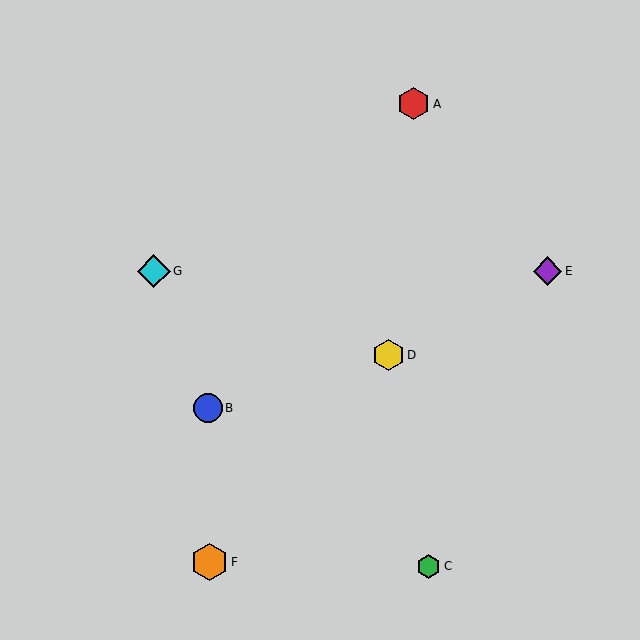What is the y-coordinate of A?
Object A is at y≈104.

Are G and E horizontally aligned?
Yes, both are at y≈271.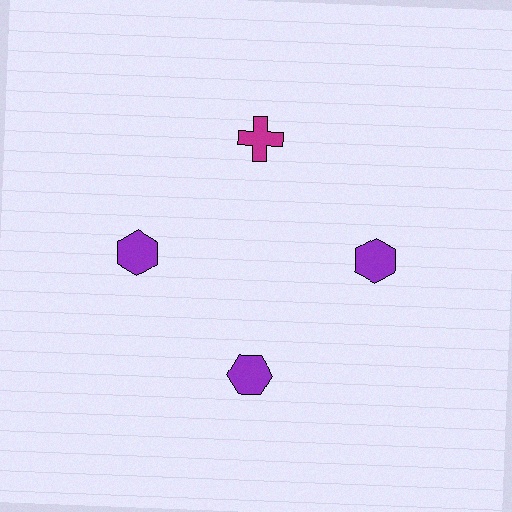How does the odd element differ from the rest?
It differs in both color (magenta instead of purple) and shape (cross instead of hexagon).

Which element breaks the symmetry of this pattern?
The magenta cross at roughly the 12 o'clock position breaks the symmetry. All other shapes are purple hexagons.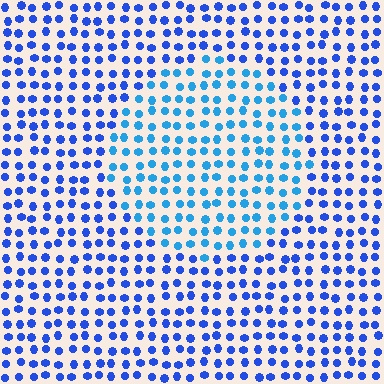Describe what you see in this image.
The image is filled with small blue elements in a uniform arrangement. A circle-shaped region is visible where the elements are tinted to a slightly different hue, forming a subtle color boundary.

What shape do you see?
I see a circle.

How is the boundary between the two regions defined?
The boundary is defined purely by a slight shift in hue (about 27 degrees). Spacing, size, and orientation are identical on both sides.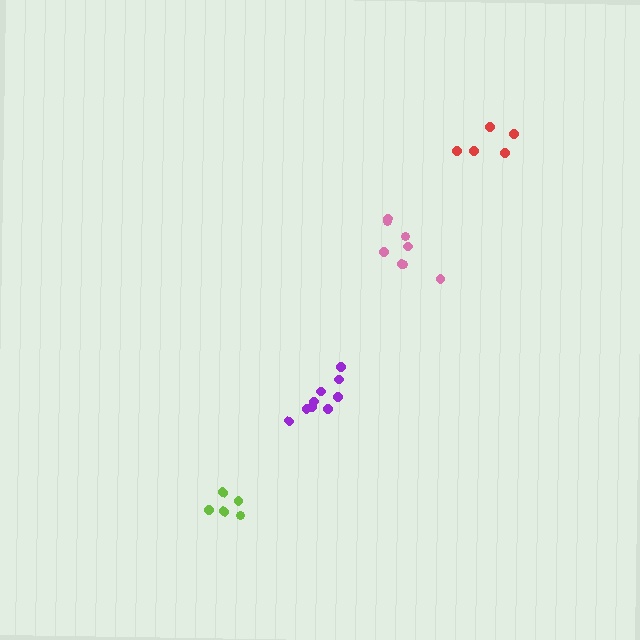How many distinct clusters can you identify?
There are 4 distinct clusters.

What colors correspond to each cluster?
The clusters are colored: purple, pink, red, lime.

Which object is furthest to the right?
The red cluster is rightmost.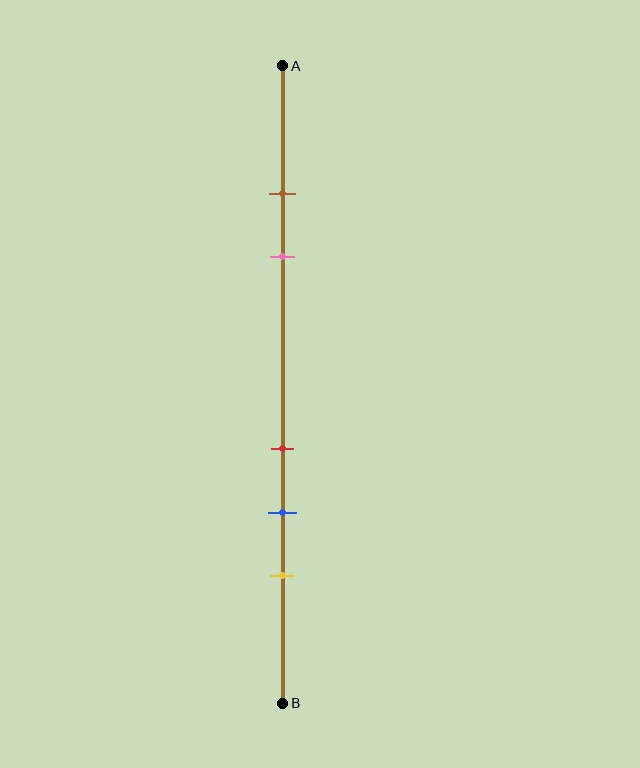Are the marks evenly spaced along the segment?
No, the marks are not evenly spaced.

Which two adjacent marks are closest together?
The brown and pink marks are the closest adjacent pair.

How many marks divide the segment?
There are 5 marks dividing the segment.